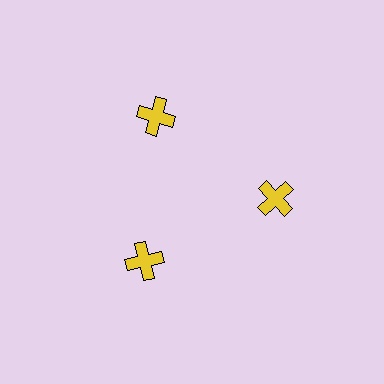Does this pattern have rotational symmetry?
Yes, this pattern has 3-fold rotational symmetry. It looks the same after rotating 120 degrees around the center.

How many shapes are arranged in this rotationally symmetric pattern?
There are 3 shapes, arranged in 3 groups of 1.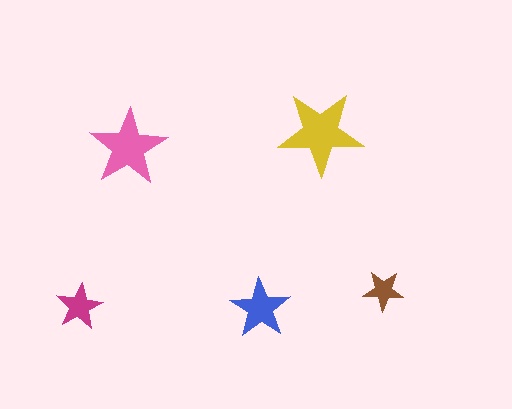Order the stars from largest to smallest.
the yellow one, the pink one, the blue one, the magenta one, the brown one.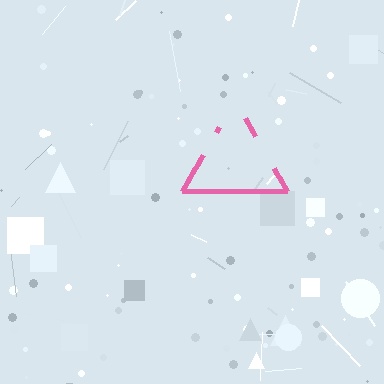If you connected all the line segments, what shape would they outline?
They would outline a triangle.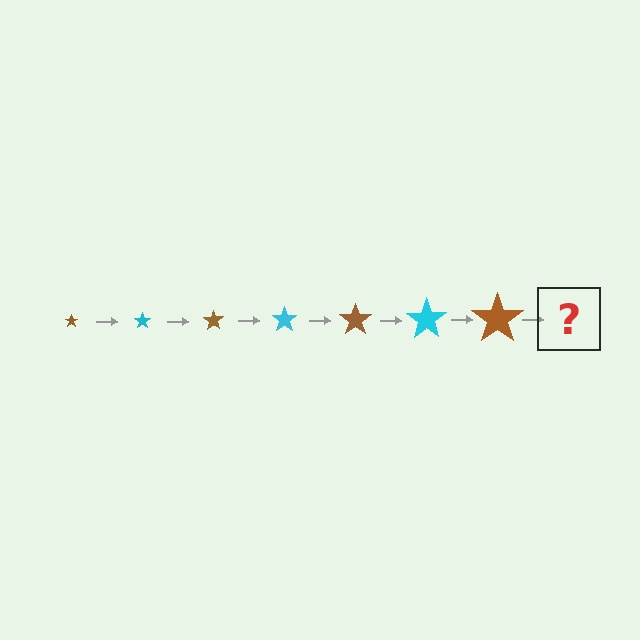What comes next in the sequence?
The next element should be a cyan star, larger than the previous one.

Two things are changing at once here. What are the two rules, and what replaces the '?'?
The two rules are that the star grows larger each step and the color cycles through brown and cyan. The '?' should be a cyan star, larger than the previous one.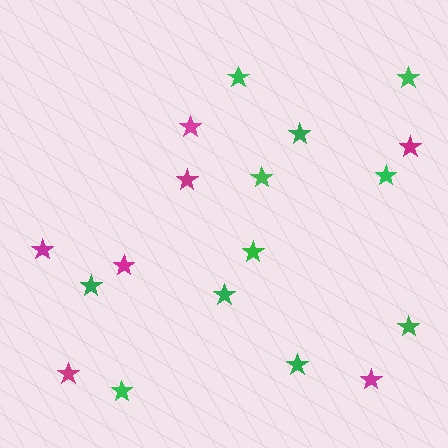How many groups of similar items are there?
There are 2 groups: one group of green stars (11) and one group of magenta stars (7).